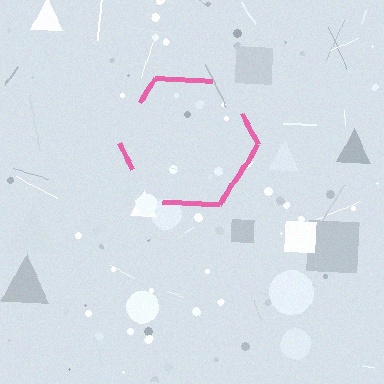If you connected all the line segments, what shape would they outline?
They would outline a hexagon.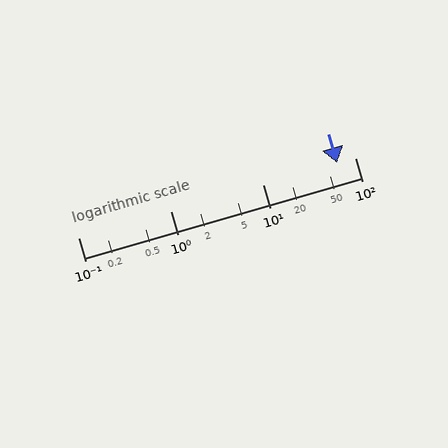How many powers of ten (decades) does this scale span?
The scale spans 3 decades, from 0.1 to 100.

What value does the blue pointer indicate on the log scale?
The pointer indicates approximately 64.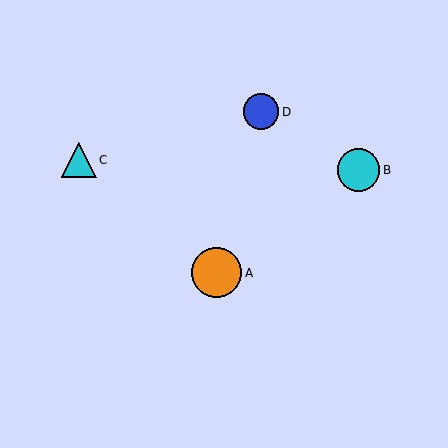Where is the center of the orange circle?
The center of the orange circle is at (217, 273).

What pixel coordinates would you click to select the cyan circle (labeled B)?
Click at (358, 170) to select the cyan circle B.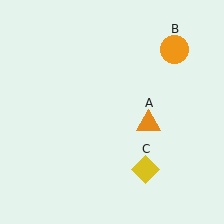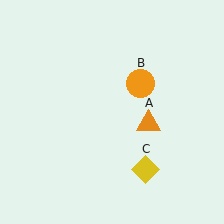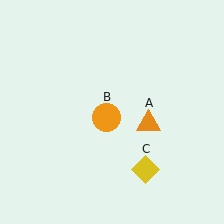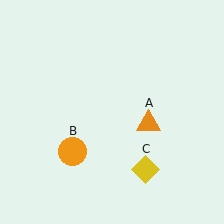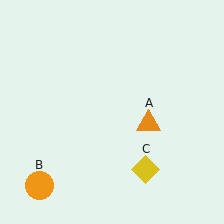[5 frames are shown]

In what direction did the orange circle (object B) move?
The orange circle (object B) moved down and to the left.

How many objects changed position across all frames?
1 object changed position: orange circle (object B).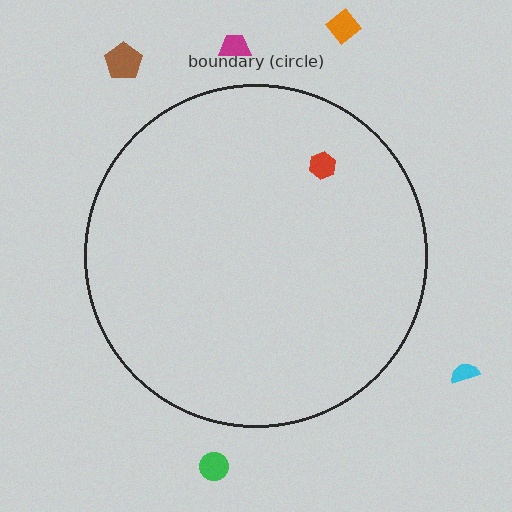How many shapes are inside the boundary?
1 inside, 5 outside.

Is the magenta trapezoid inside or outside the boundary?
Outside.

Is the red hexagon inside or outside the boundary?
Inside.